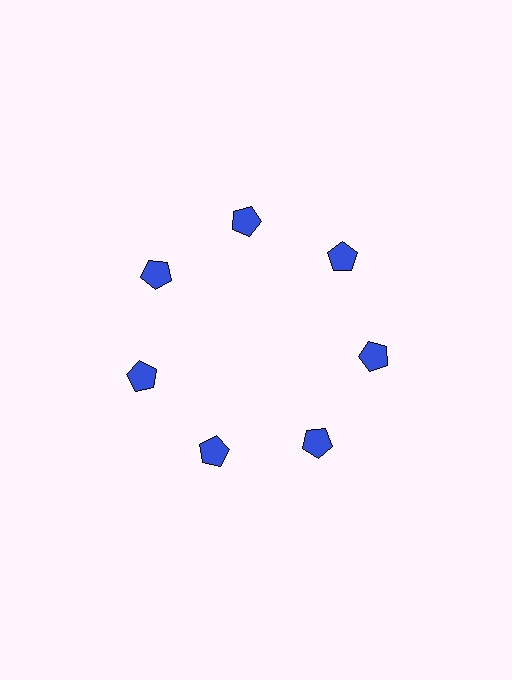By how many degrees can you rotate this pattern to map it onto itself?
The pattern maps onto itself every 51 degrees of rotation.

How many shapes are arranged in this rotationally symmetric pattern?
There are 7 shapes, arranged in 7 groups of 1.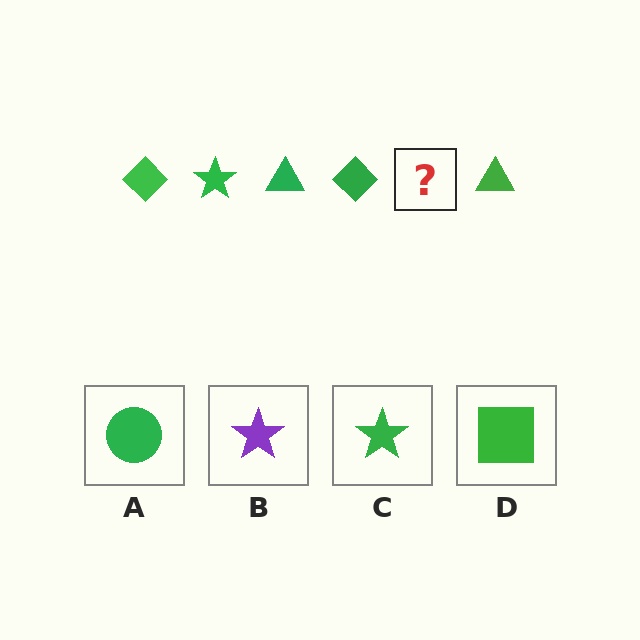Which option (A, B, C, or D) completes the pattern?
C.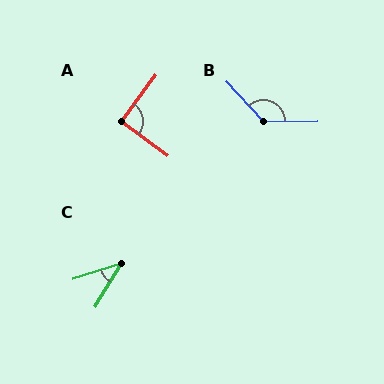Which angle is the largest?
B, at approximately 131 degrees.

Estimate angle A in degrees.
Approximately 90 degrees.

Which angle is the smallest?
C, at approximately 41 degrees.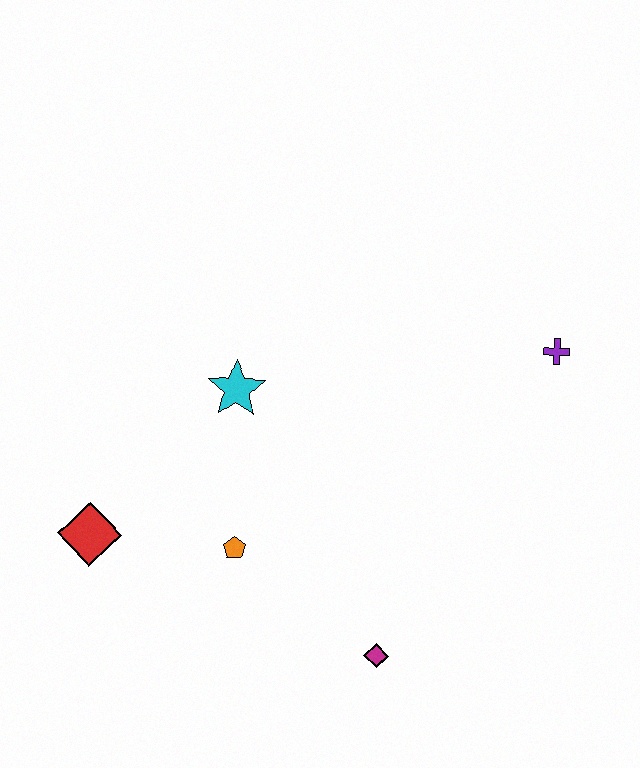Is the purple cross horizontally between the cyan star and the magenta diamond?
No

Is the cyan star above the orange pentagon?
Yes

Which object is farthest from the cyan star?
The purple cross is farthest from the cyan star.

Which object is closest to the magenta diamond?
The orange pentagon is closest to the magenta diamond.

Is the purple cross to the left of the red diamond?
No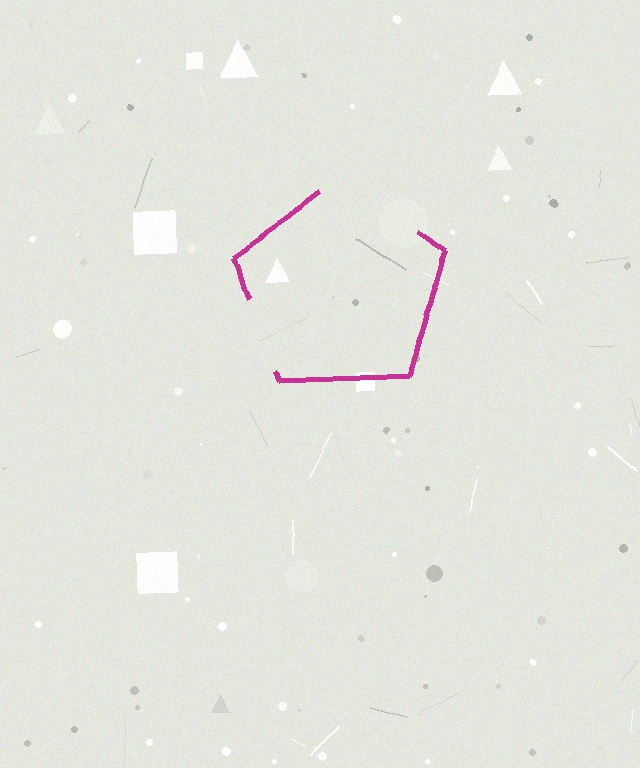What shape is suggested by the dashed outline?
The dashed outline suggests a pentagon.